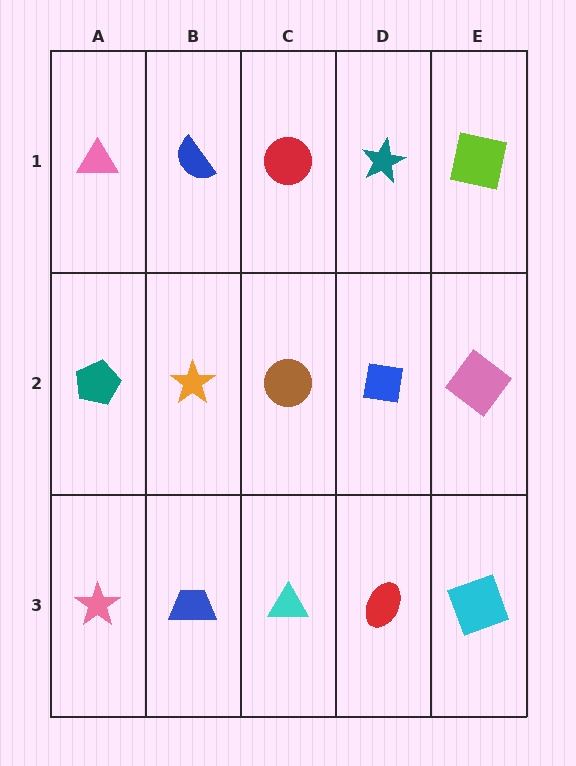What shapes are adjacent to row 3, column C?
A brown circle (row 2, column C), a blue trapezoid (row 3, column B), a red ellipse (row 3, column D).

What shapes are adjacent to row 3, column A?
A teal pentagon (row 2, column A), a blue trapezoid (row 3, column B).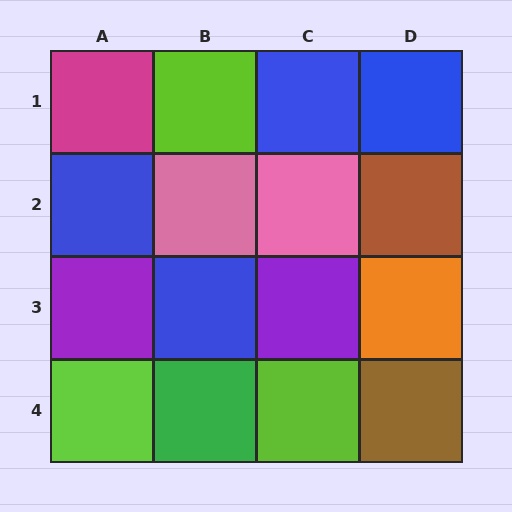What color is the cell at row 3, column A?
Purple.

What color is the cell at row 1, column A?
Magenta.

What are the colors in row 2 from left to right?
Blue, pink, pink, brown.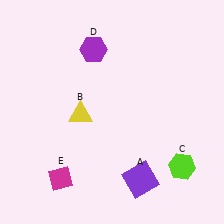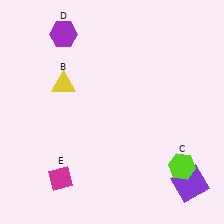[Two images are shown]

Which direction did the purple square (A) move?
The purple square (A) moved right.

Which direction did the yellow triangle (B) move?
The yellow triangle (B) moved up.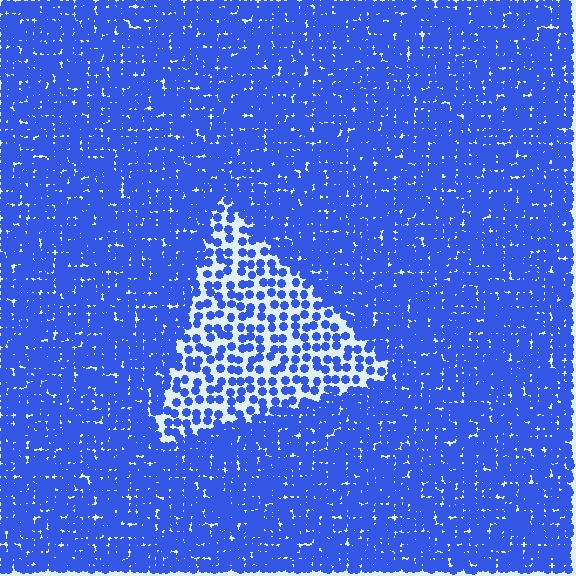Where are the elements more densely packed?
The elements are more densely packed outside the triangle boundary.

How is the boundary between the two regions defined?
The boundary is defined by a change in element density (approximately 2.5x ratio). All elements are the same color, size, and shape.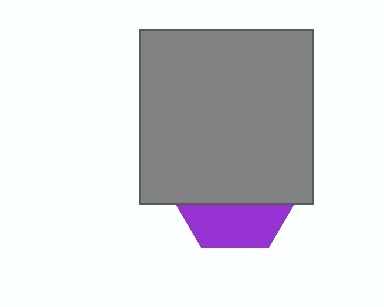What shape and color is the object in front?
The object in front is a gray square.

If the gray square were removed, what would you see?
You would see the complete purple hexagon.